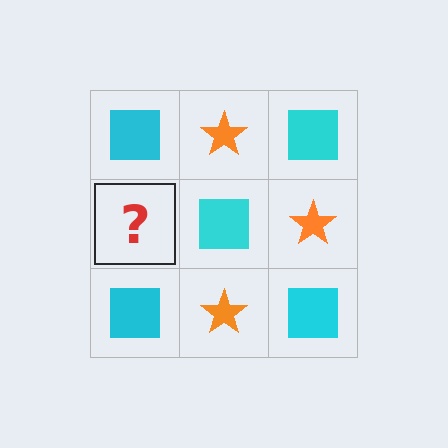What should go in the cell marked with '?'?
The missing cell should contain an orange star.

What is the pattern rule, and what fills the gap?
The rule is that it alternates cyan square and orange star in a checkerboard pattern. The gap should be filled with an orange star.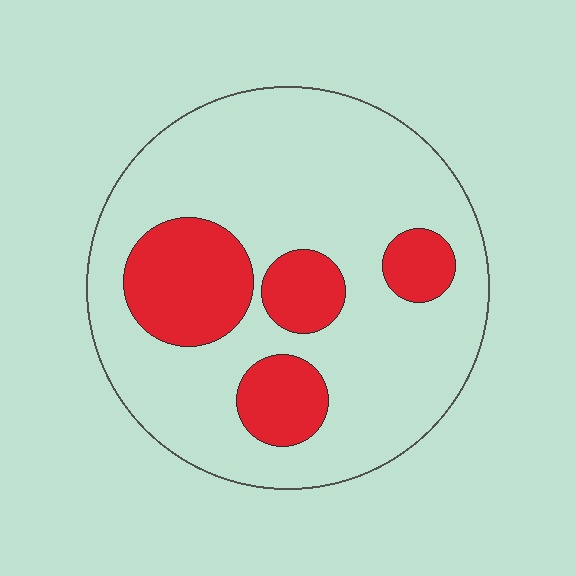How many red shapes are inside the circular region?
4.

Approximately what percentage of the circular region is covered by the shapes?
Approximately 25%.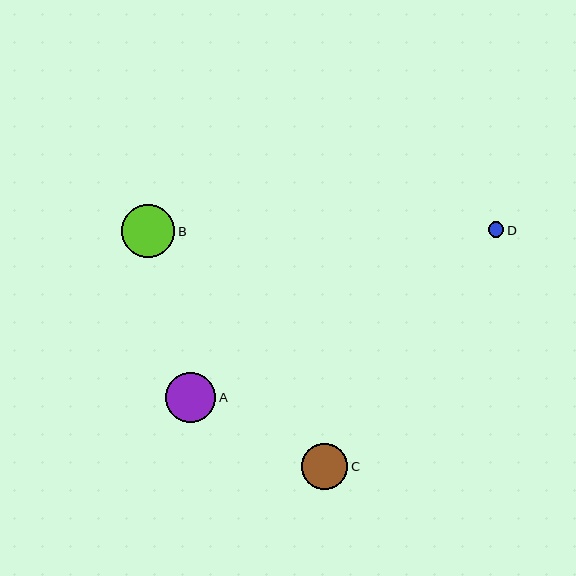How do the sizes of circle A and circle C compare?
Circle A and circle C are approximately the same size.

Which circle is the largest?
Circle B is the largest with a size of approximately 53 pixels.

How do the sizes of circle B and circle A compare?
Circle B and circle A are approximately the same size.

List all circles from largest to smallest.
From largest to smallest: B, A, C, D.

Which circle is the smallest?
Circle D is the smallest with a size of approximately 16 pixels.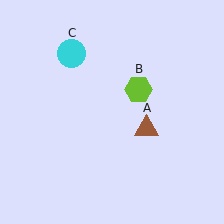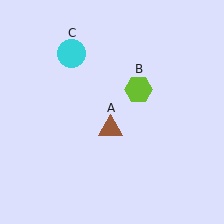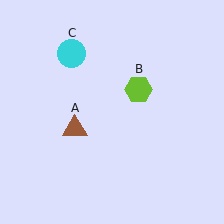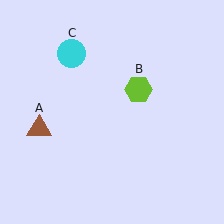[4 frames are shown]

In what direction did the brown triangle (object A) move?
The brown triangle (object A) moved left.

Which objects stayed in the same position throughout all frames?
Lime hexagon (object B) and cyan circle (object C) remained stationary.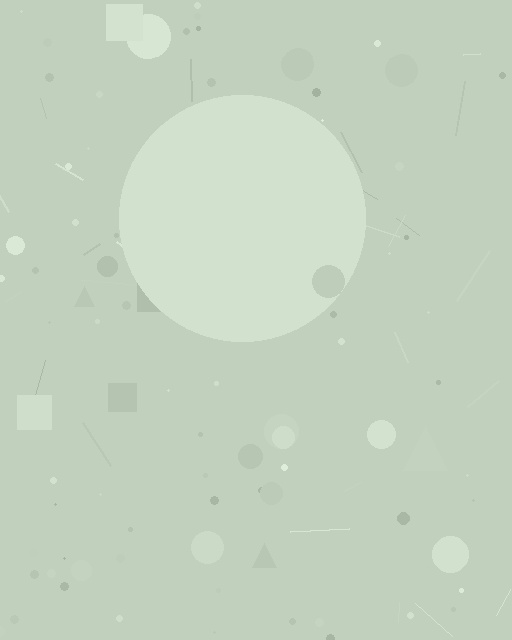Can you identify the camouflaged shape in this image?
The camouflaged shape is a circle.